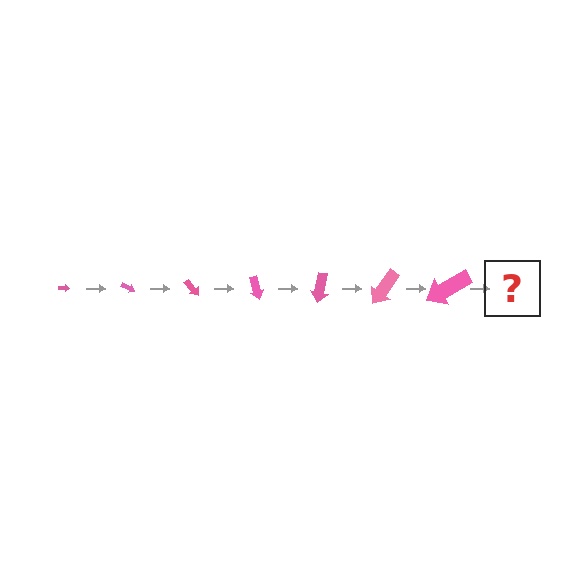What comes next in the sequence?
The next element should be an arrow, larger than the previous one and rotated 175 degrees from the start.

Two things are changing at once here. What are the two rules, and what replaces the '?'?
The two rules are that the arrow grows larger each step and it rotates 25 degrees each step. The '?' should be an arrow, larger than the previous one and rotated 175 degrees from the start.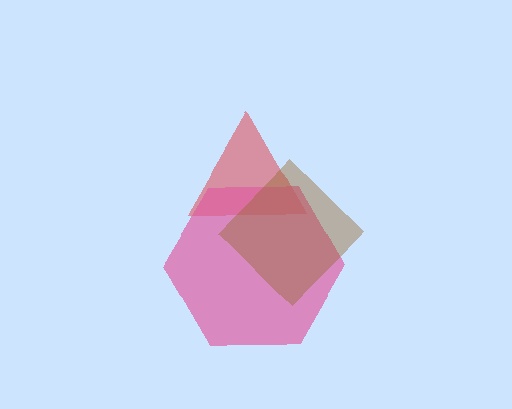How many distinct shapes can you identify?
There are 3 distinct shapes: a red triangle, a pink hexagon, a brown diamond.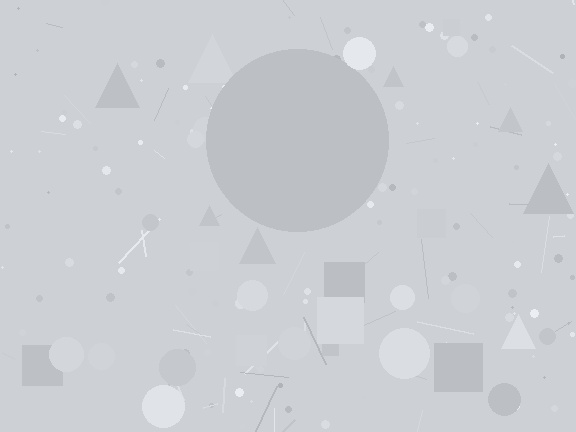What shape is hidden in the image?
A circle is hidden in the image.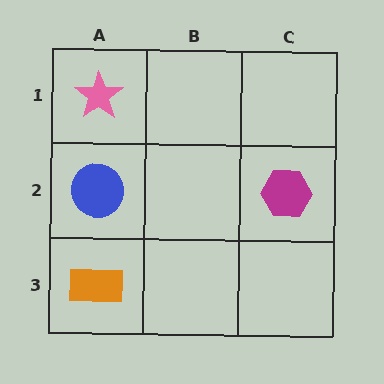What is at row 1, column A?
A pink star.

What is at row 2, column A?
A blue circle.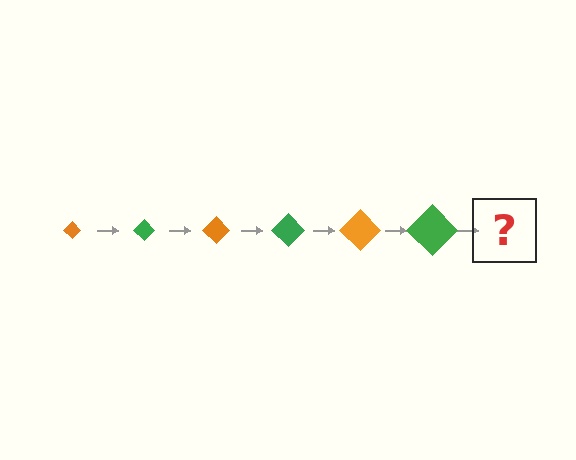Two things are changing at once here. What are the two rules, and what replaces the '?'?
The two rules are that the diamond grows larger each step and the color cycles through orange and green. The '?' should be an orange diamond, larger than the previous one.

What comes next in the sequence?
The next element should be an orange diamond, larger than the previous one.